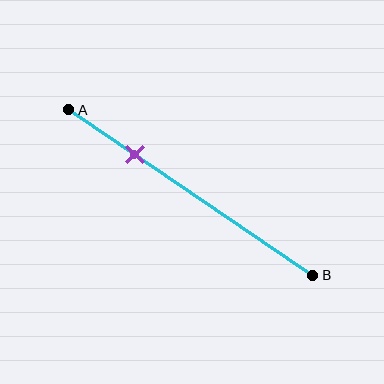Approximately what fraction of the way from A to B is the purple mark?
The purple mark is approximately 25% of the way from A to B.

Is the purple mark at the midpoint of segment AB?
No, the mark is at about 25% from A, not at the 50% midpoint.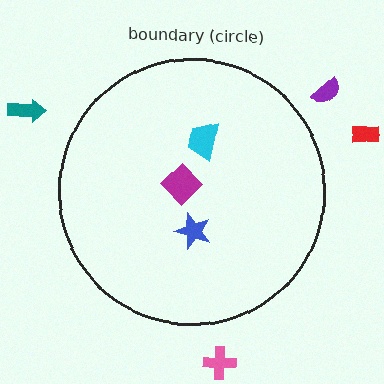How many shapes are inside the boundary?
3 inside, 4 outside.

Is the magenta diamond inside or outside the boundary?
Inside.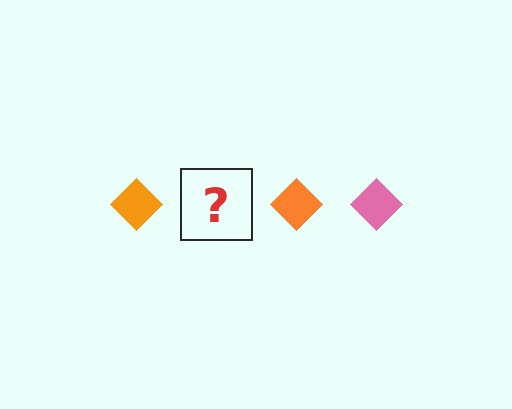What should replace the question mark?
The question mark should be replaced with a pink diamond.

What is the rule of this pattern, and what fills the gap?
The rule is that the pattern cycles through orange, pink diamonds. The gap should be filled with a pink diamond.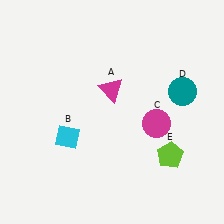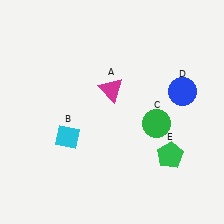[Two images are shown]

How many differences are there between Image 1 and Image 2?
There are 3 differences between the two images.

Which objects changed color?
C changed from magenta to green. D changed from teal to blue. E changed from lime to green.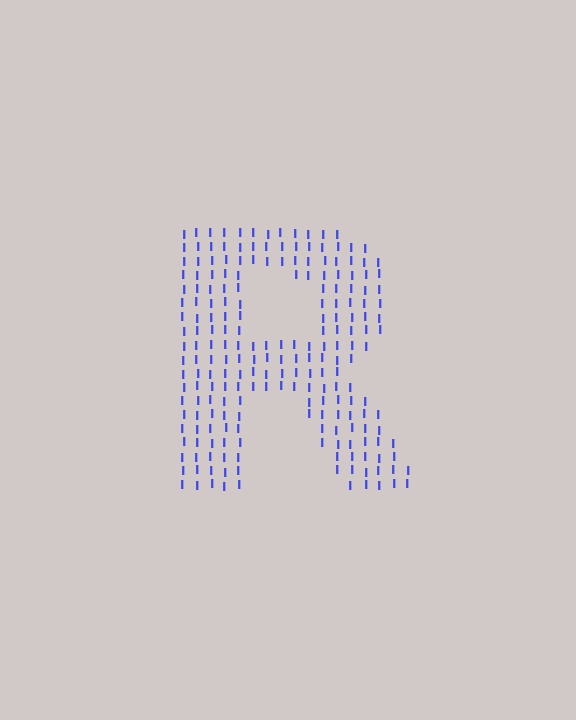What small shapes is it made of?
It is made of small letter I's.